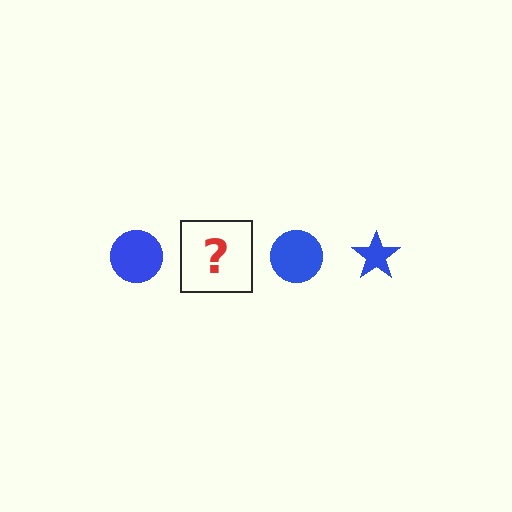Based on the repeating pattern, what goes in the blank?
The blank should be a blue star.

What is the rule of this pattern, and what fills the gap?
The rule is that the pattern cycles through circle, star shapes in blue. The gap should be filled with a blue star.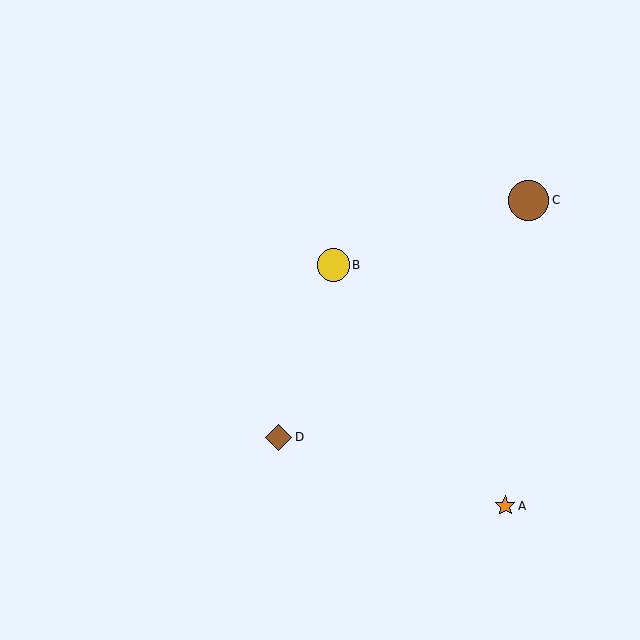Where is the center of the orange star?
The center of the orange star is at (505, 506).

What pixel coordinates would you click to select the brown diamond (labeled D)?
Click at (279, 438) to select the brown diamond D.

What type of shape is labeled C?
Shape C is a brown circle.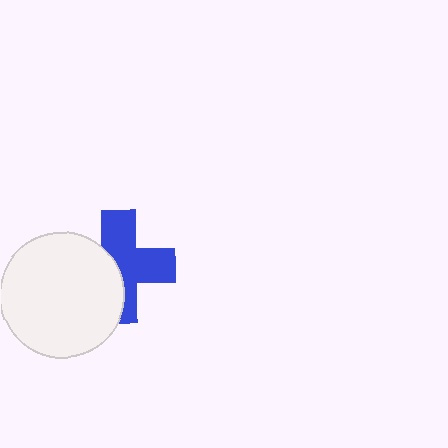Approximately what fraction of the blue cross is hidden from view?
Roughly 41% of the blue cross is hidden behind the white circle.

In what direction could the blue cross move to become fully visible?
The blue cross could move right. That would shift it out from behind the white circle entirely.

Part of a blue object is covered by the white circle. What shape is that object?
It is a cross.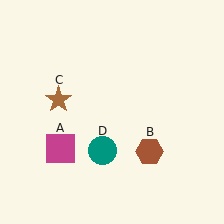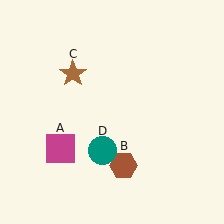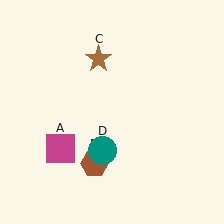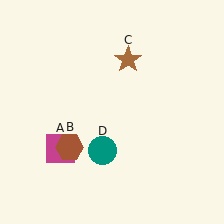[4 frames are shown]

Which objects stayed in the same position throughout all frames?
Magenta square (object A) and teal circle (object D) remained stationary.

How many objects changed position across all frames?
2 objects changed position: brown hexagon (object B), brown star (object C).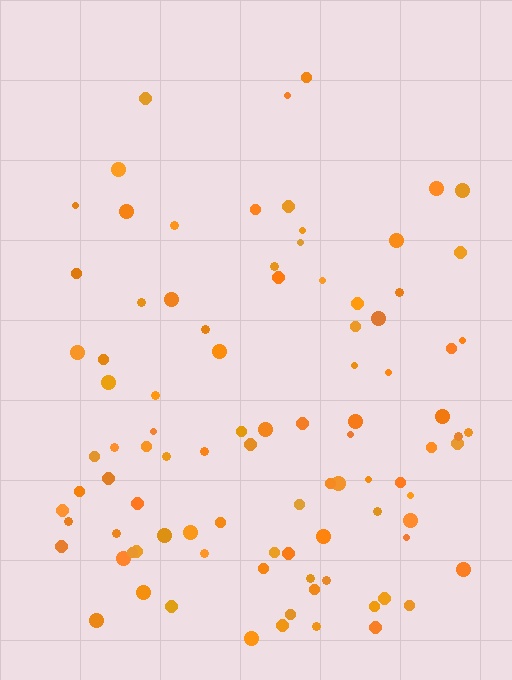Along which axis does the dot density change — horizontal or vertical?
Vertical.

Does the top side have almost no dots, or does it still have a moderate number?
Still a moderate number, just noticeably fewer than the bottom.